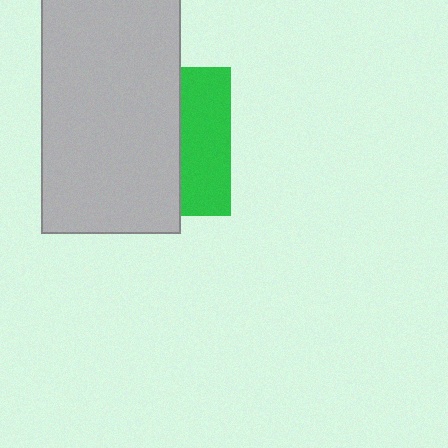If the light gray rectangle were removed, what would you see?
You would see the complete green square.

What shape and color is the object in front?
The object in front is a light gray rectangle.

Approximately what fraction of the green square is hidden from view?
Roughly 67% of the green square is hidden behind the light gray rectangle.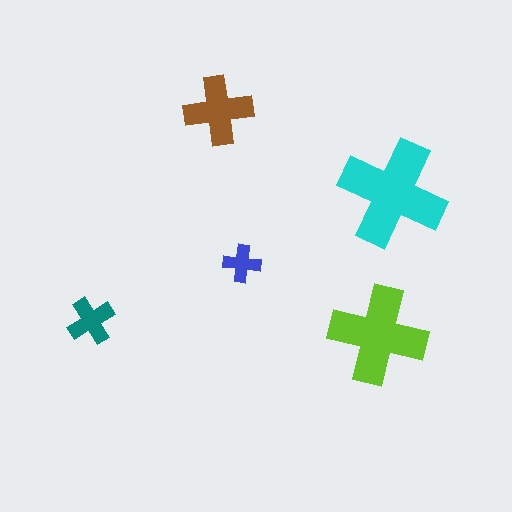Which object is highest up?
The brown cross is topmost.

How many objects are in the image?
There are 5 objects in the image.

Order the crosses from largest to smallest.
the cyan one, the lime one, the brown one, the teal one, the blue one.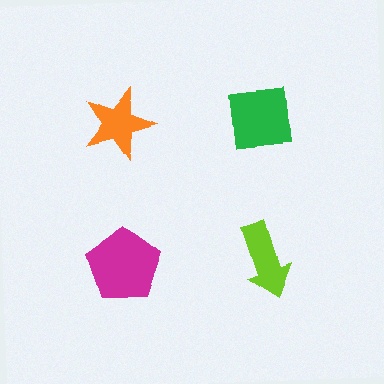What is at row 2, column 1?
A magenta pentagon.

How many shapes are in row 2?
2 shapes.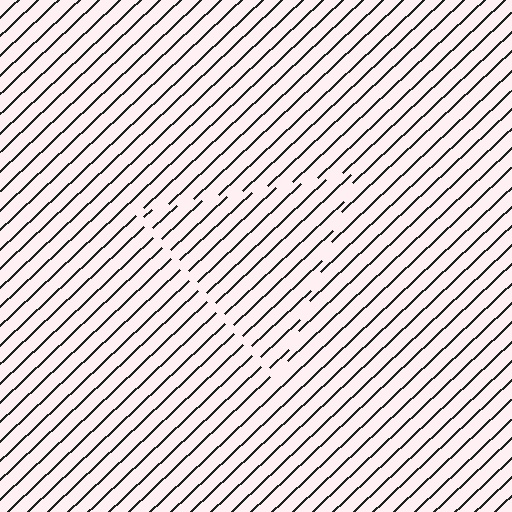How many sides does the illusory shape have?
3 sides — the line-ends trace a triangle.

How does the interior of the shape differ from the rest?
The interior of the shape contains the same grating, shifted by half a period — the contour is defined by the phase discontinuity where line-ends from the inner and outer gratings abut.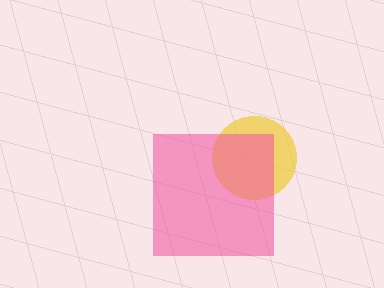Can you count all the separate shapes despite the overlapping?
Yes, there are 2 separate shapes.